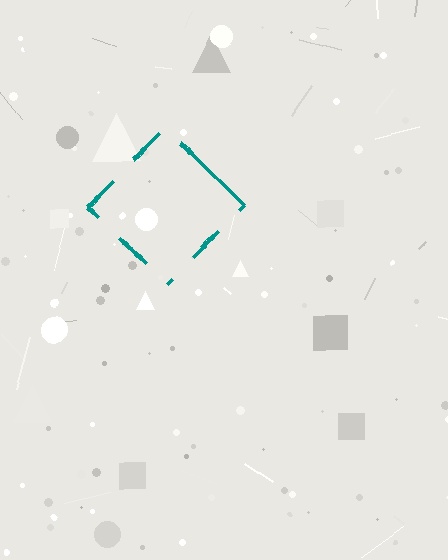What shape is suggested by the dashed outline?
The dashed outline suggests a diamond.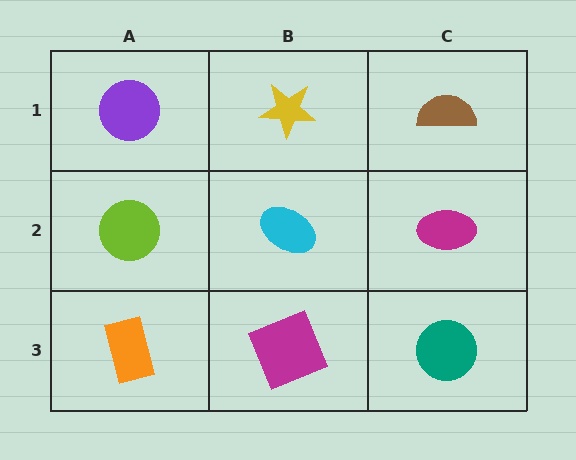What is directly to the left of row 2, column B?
A lime circle.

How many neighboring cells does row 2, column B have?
4.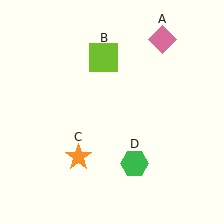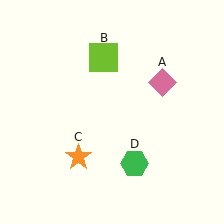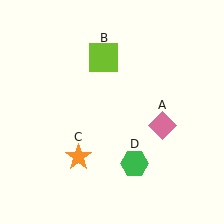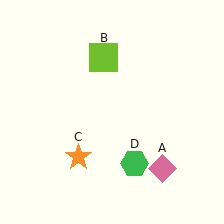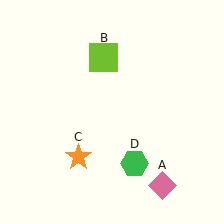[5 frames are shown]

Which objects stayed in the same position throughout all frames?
Lime square (object B) and orange star (object C) and green hexagon (object D) remained stationary.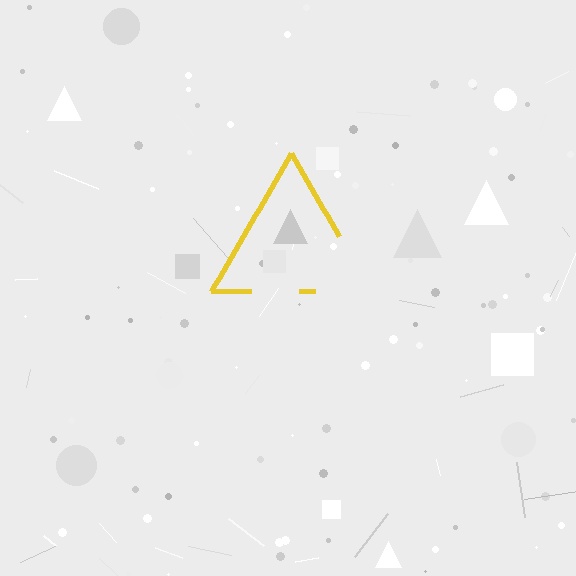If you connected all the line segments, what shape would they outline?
They would outline a triangle.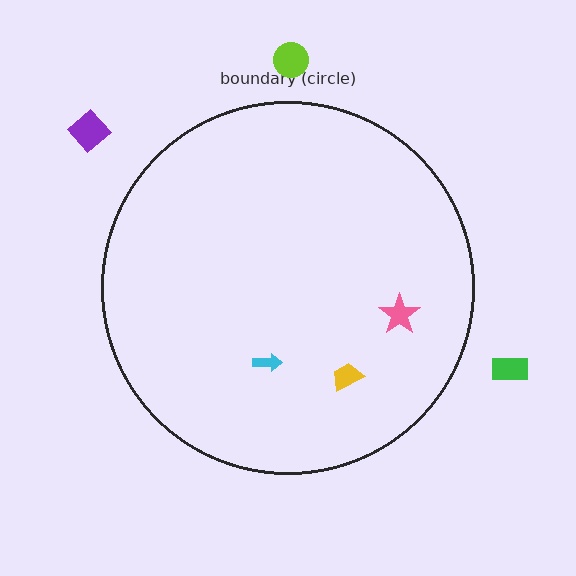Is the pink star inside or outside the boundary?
Inside.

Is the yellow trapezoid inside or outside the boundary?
Inside.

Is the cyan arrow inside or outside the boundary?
Inside.